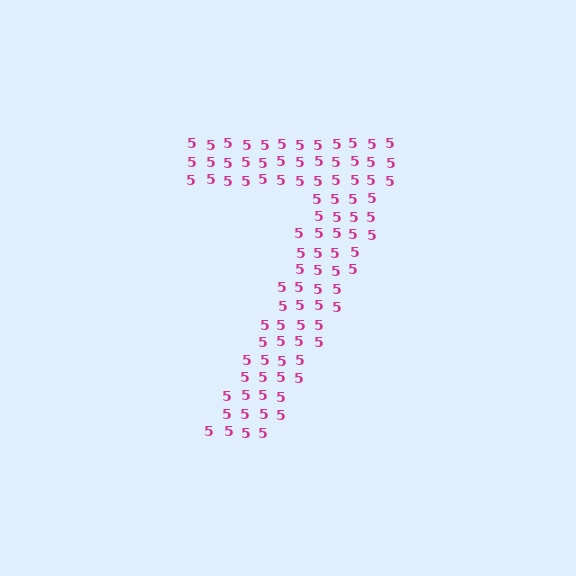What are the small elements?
The small elements are digit 5's.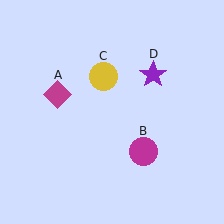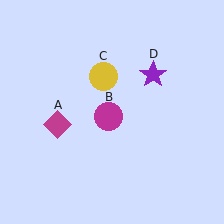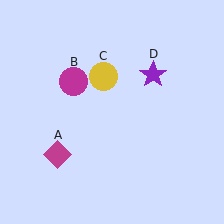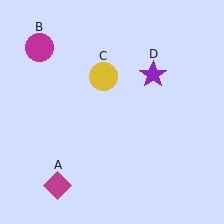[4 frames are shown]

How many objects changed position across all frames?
2 objects changed position: magenta diamond (object A), magenta circle (object B).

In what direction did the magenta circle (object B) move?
The magenta circle (object B) moved up and to the left.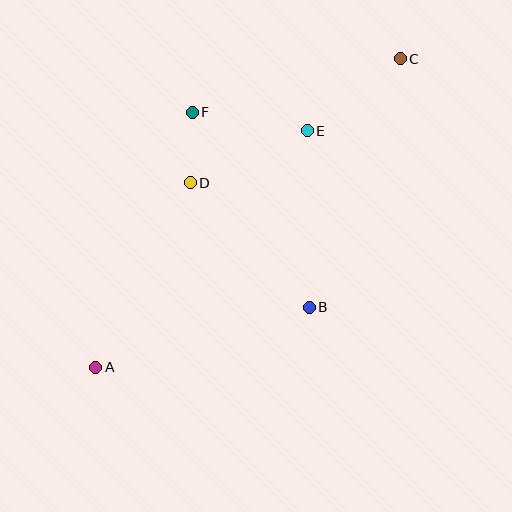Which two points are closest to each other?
Points D and F are closest to each other.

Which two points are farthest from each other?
Points A and C are farthest from each other.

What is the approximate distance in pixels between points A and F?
The distance between A and F is approximately 272 pixels.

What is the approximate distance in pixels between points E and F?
The distance between E and F is approximately 117 pixels.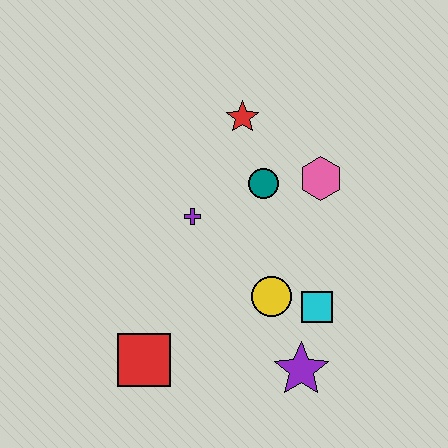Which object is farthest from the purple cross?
The purple star is farthest from the purple cross.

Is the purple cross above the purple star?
Yes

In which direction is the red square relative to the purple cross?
The red square is below the purple cross.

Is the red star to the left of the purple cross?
No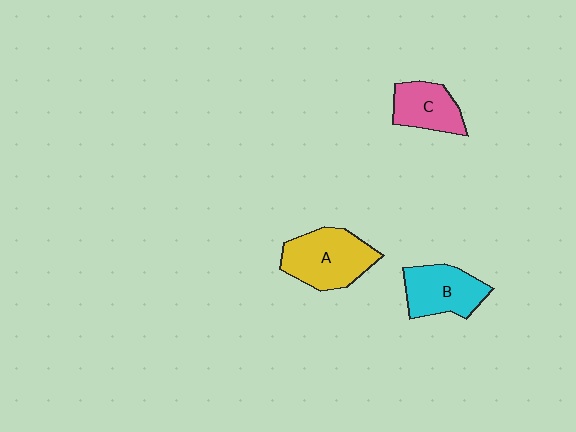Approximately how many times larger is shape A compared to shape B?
Approximately 1.2 times.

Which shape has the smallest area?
Shape C (pink).